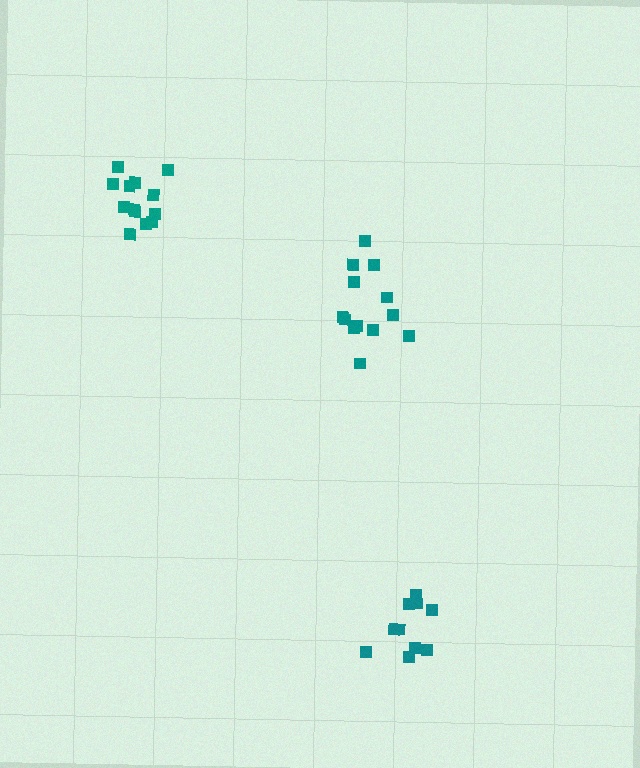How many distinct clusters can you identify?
There are 3 distinct clusters.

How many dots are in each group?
Group 1: 13 dots, Group 2: 10 dots, Group 3: 13 dots (36 total).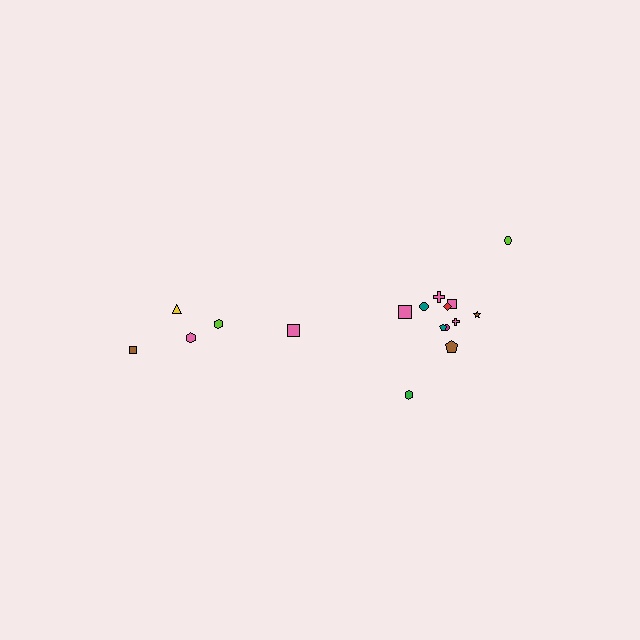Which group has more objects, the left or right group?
The right group.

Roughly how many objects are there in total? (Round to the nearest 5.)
Roughly 15 objects in total.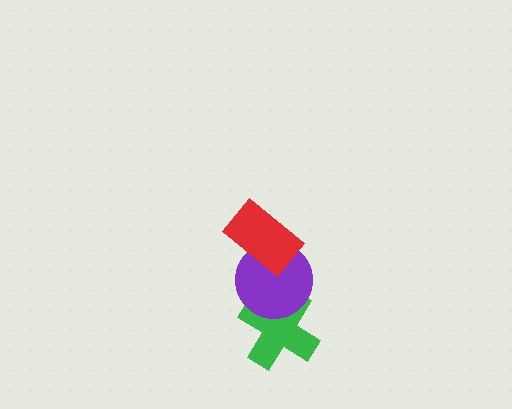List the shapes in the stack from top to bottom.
From top to bottom: the red rectangle, the purple circle, the green cross.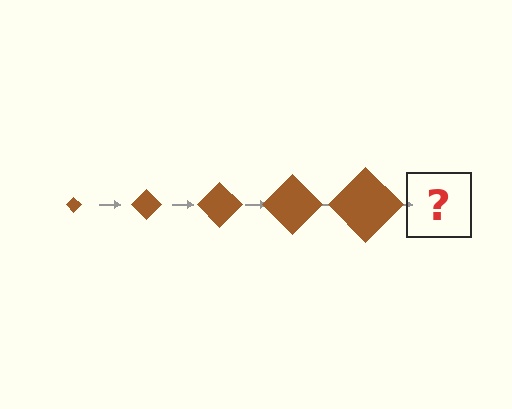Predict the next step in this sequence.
The next step is a brown diamond, larger than the previous one.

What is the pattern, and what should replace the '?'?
The pattern is that the diamond gets progressively larger each step. The '?' should be a brown diamond, larger than the previous one.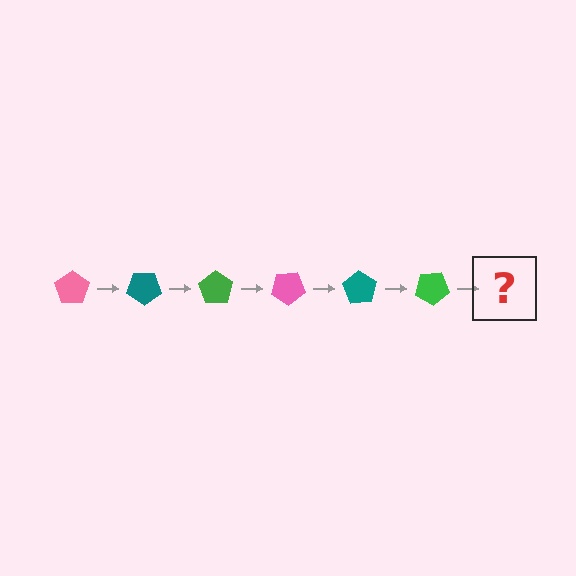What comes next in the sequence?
The next element should be a pink pentagon, rotated 210 degrees from the start.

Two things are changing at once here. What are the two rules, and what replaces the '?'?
The two rules are that it rotates 35 degrees each step and the color cycles through pink, teal, and green. The '?' should be a pink pentagon, rotated 210 degrees from the start.